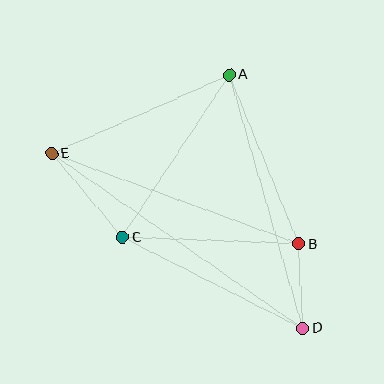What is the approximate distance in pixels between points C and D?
The distance between C and D is approximately 202 pixels.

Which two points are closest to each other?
Points B and D are closest to each other.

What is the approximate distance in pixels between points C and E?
The distance between C and E is approximately 110 pixels.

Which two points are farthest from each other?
Points D and E are farthest from each other.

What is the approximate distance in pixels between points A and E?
The distance between A and E is approximately 194 pixels.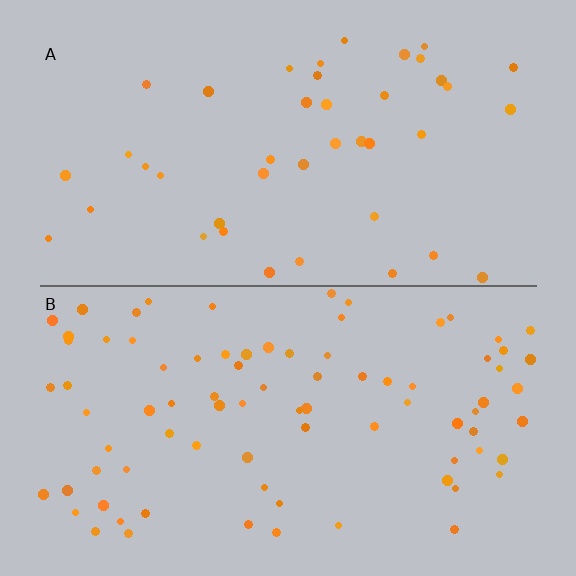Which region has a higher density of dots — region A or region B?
B (the bottom).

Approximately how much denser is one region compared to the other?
Approximately 2.0× — region B over region A.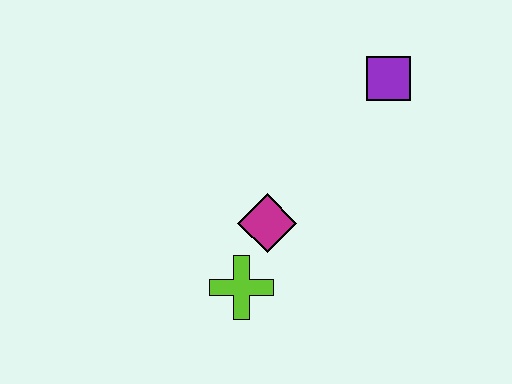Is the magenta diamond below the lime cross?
No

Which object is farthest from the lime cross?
The purple square is farthest from the lime cross.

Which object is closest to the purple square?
The magenta diamond is closest to the purple square.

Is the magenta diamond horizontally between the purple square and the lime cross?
Yes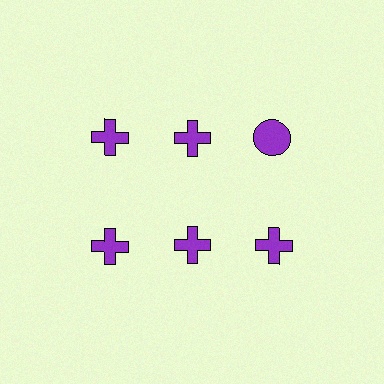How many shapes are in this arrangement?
There are 6 shapes arranged in a grid pattern.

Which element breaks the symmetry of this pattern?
The purple circle in the top row, center column breaks the symmetry. All other shapes are purple crosses.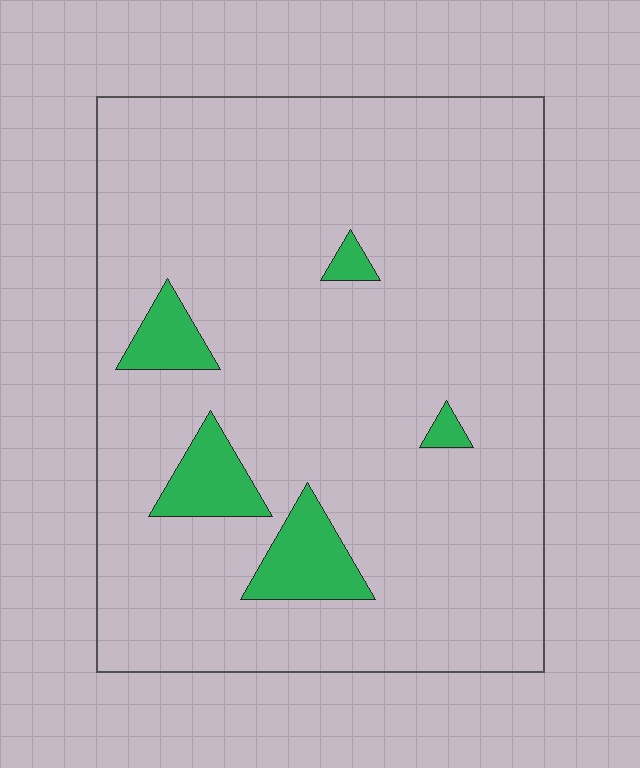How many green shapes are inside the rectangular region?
5.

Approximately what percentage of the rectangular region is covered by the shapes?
Approximately 10%.